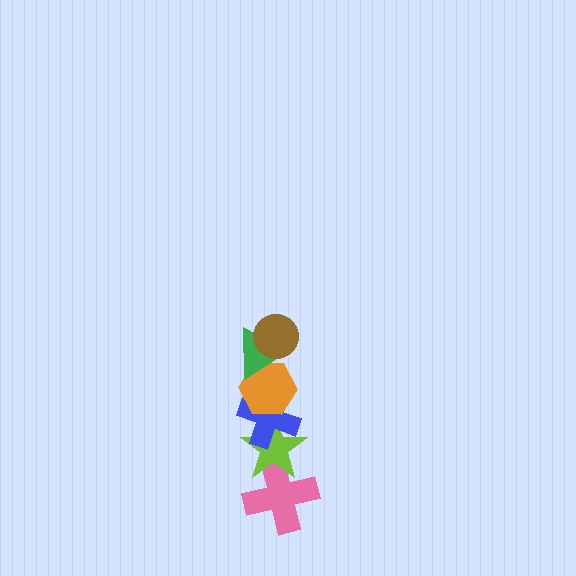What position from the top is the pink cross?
The pink cross is 6th from the top.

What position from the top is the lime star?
The lime star is 5th from the top.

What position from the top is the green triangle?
The green triangle is 2nd from the top.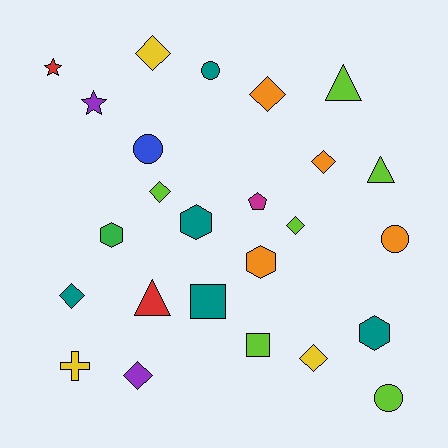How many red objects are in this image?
There are 2 red objects.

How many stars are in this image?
There are 2 stars.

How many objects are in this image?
There are 25 objects.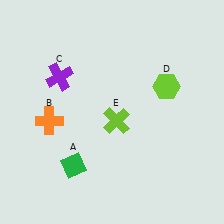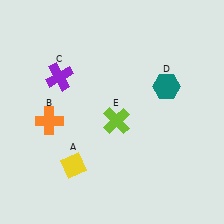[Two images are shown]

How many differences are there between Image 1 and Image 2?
There are 2 differences between the two images.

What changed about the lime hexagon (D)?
In Image 1, D is lime. In Image 2, it changed to teal.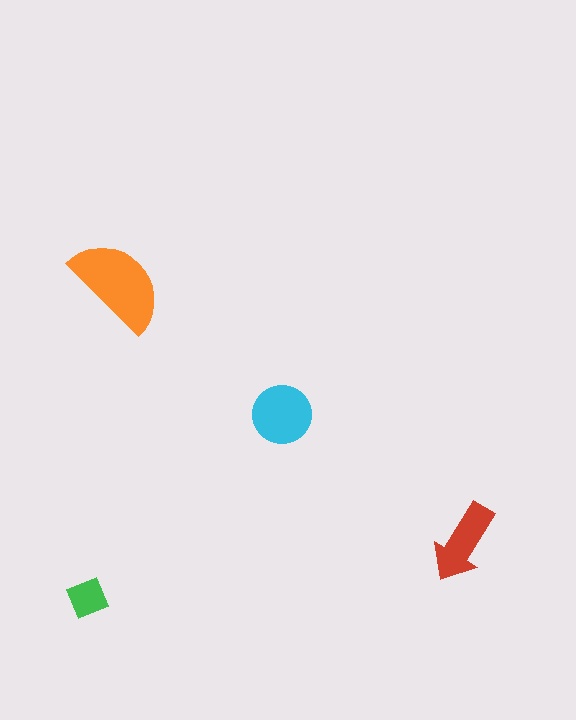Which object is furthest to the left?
The green diamond is leftmost.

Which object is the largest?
The orange semicircle.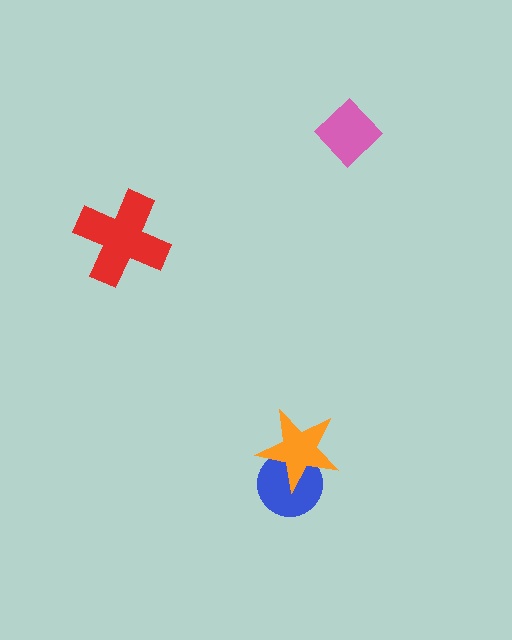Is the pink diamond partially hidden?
No, no other shape covers it.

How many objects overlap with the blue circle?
1 object overlaps with the blue circle.